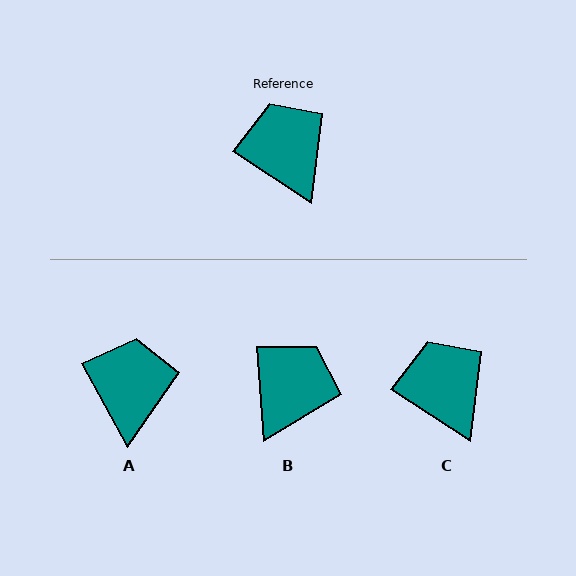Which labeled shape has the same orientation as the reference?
C.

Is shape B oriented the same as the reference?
No, it is off by about 52 degrees.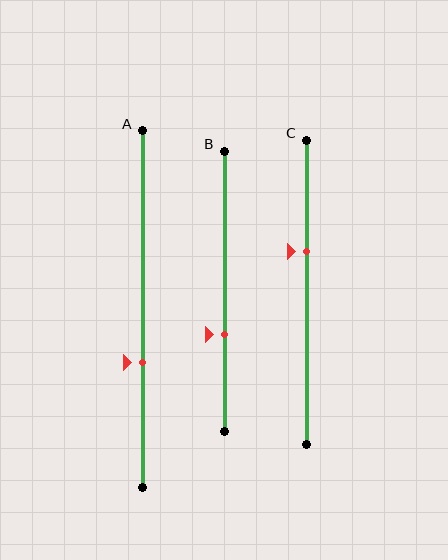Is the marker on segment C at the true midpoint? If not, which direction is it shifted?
No, the marker on segment C is shifted upward by about 13% of the segment length.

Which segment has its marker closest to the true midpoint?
Segment C has its marker closest to the true midpoint.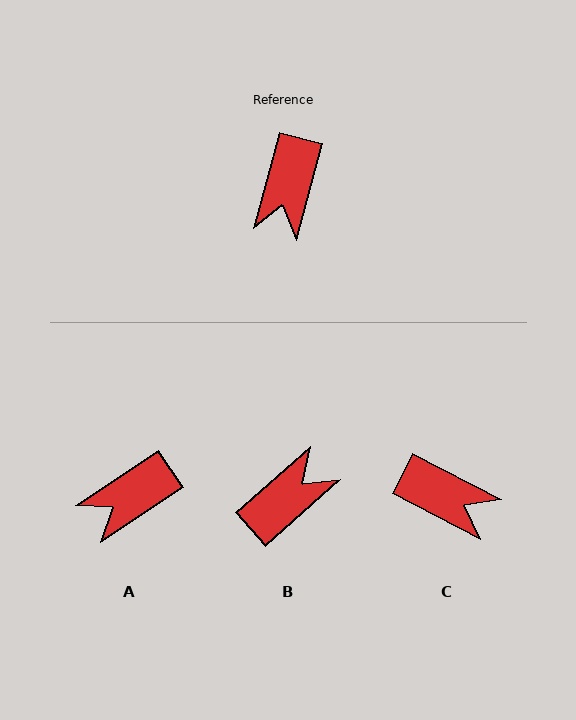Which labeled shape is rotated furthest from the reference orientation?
B, about 147 degrees away.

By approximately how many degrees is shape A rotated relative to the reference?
Approximately 42 degrees clockwise.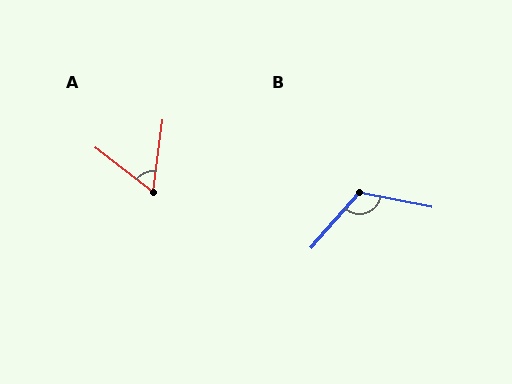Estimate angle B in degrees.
Approximately 119 degrees.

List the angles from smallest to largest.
A (60°), B (119°).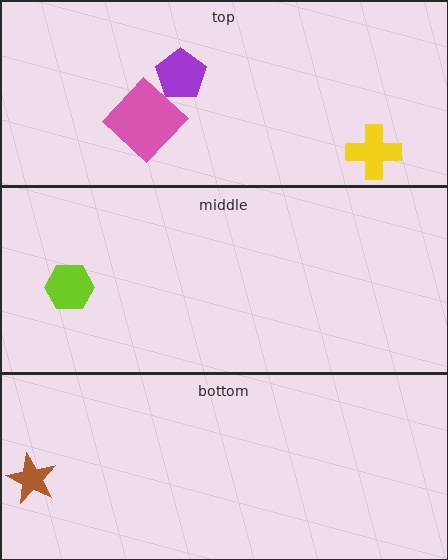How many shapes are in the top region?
3.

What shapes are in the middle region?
The lime hexagon.